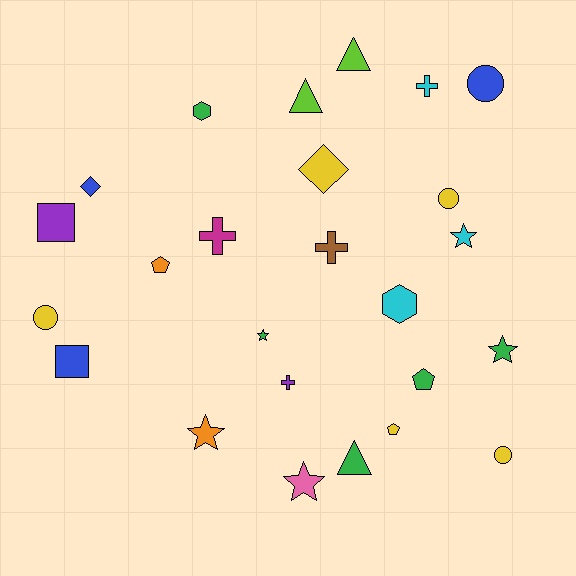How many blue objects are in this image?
There are 3 blue objects.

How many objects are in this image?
There are 25 objects.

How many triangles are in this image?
There are 3 triangles.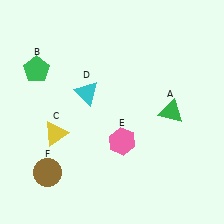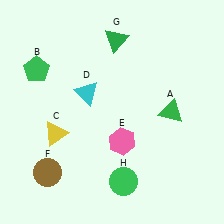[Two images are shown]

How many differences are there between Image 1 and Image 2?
There are 2 differences between the two images.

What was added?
A green triangle (G), a green circle (H) were added in Image 2.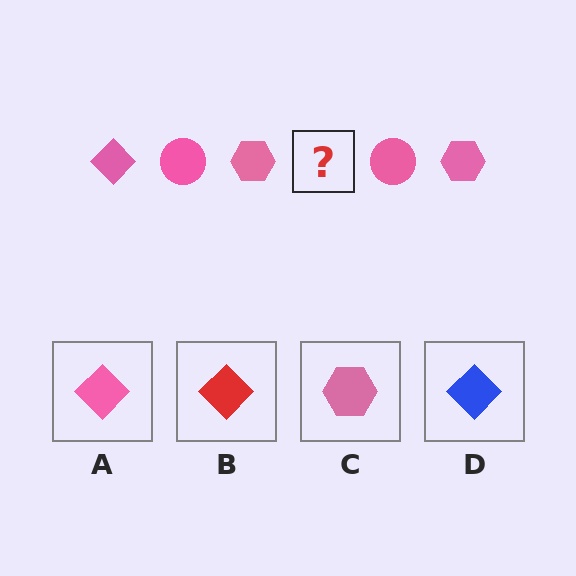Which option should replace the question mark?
Option A.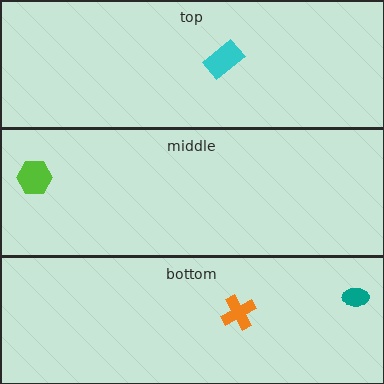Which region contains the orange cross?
The bottom region.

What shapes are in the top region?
The cyan rectangle.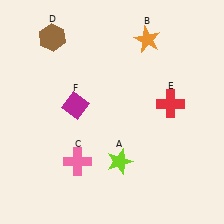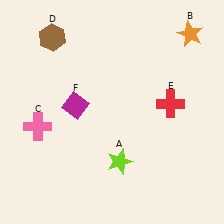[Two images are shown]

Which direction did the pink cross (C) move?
The pink cross (C) moved left.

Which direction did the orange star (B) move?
The orange star (B) moved right.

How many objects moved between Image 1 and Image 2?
2 objects moved between the two images.